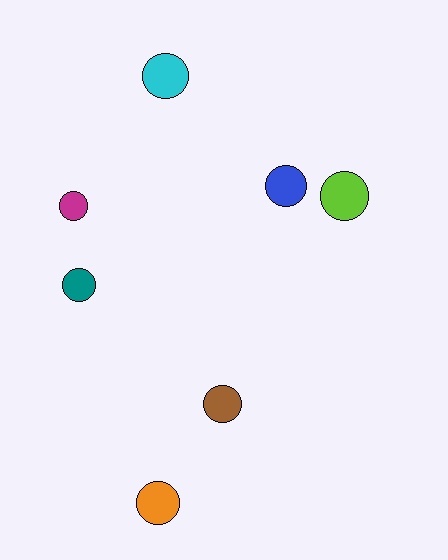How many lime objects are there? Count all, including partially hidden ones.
There is 1 lime object.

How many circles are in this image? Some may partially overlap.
There are 7 circles.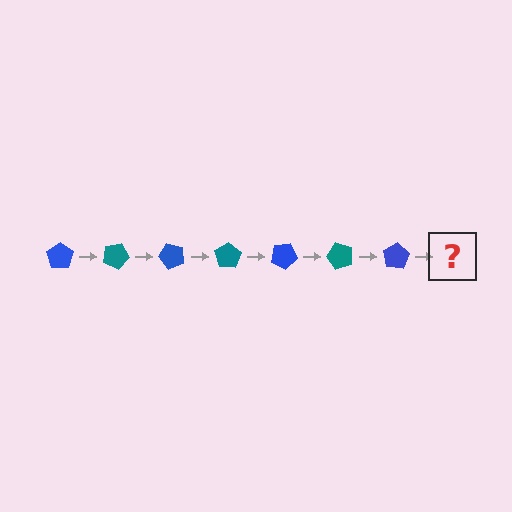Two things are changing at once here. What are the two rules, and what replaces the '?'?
The two rules are that it rotates 25 degrees each step and the color cycles through blue and teal. The '?' should be a teal pentagon, rotated 175 degrees from the start.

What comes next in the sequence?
The next element should be a teal pentagon, rotated 175 degrees from the start.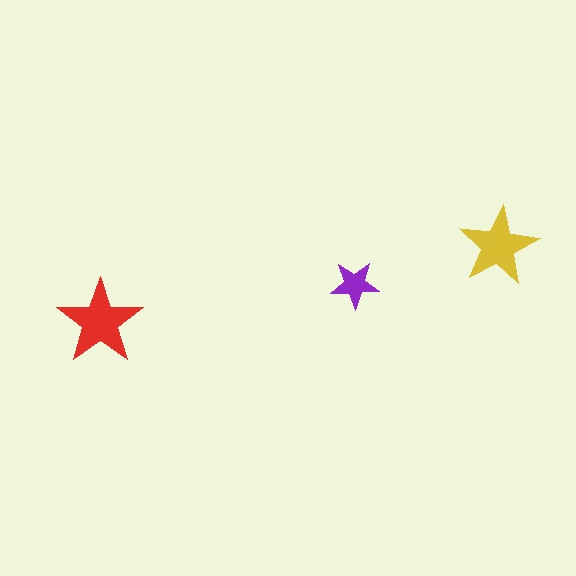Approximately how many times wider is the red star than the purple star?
About 2 times wider.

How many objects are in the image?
There are 3 objects in the image.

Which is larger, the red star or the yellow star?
The red one.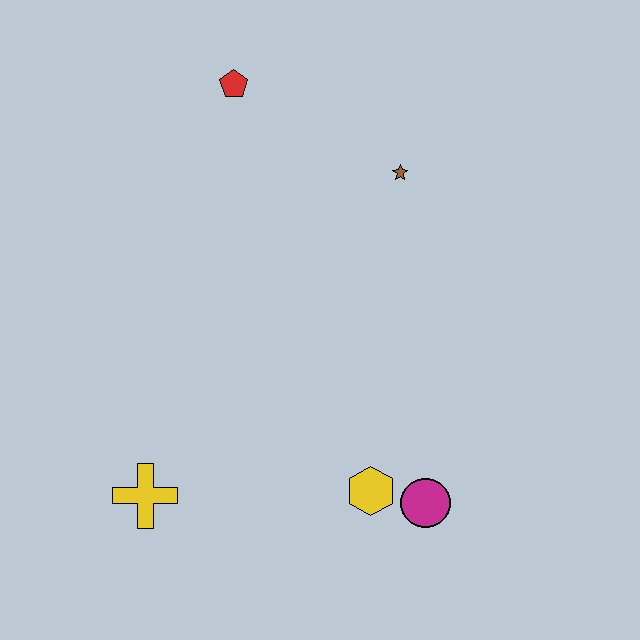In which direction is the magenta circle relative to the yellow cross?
The magenta circle is to the right of the yellow cross.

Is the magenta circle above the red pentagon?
No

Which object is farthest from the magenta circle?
The red pentagon is farthest from the magenta circle.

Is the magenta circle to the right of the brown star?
Yes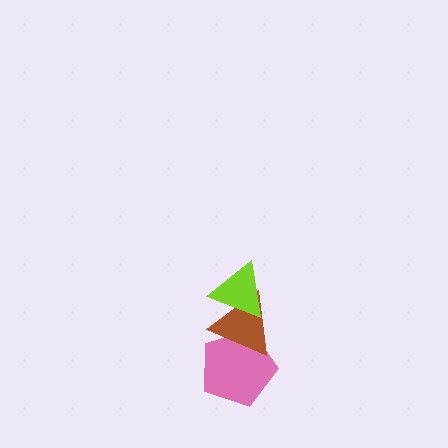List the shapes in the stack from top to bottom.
From top to bottom: the lime triangle, the brown triangle, the pink pentagon.